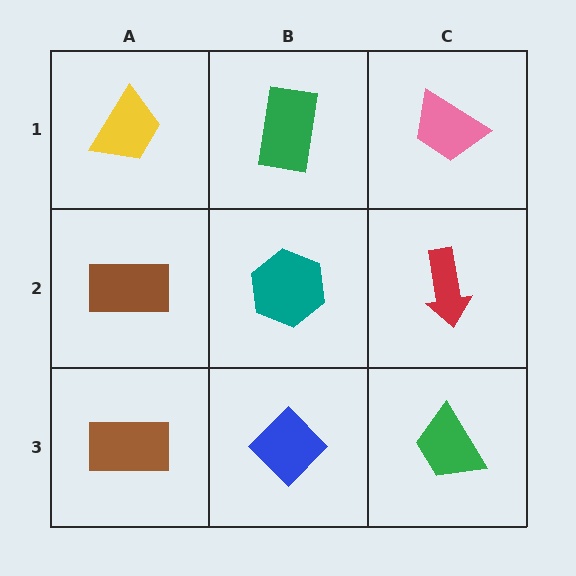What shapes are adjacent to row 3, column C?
A red arrow (row 2, column C), a blue diamond (row 3, column B).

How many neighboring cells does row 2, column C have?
3.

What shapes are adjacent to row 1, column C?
A red arrow (row 2, column C), a green rectangle (row 1, column B).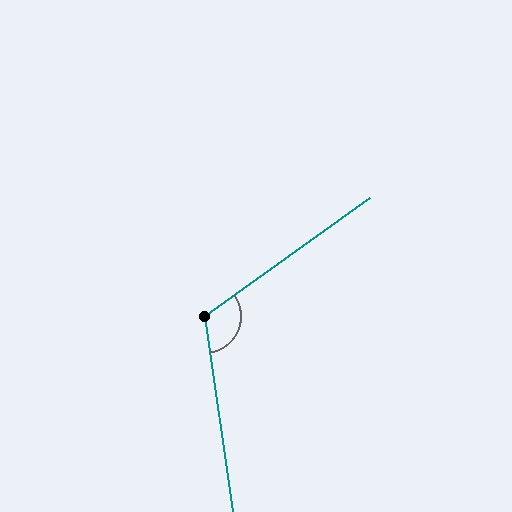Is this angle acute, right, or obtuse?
It is obtuse.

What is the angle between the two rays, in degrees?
Approximately 118 degrees.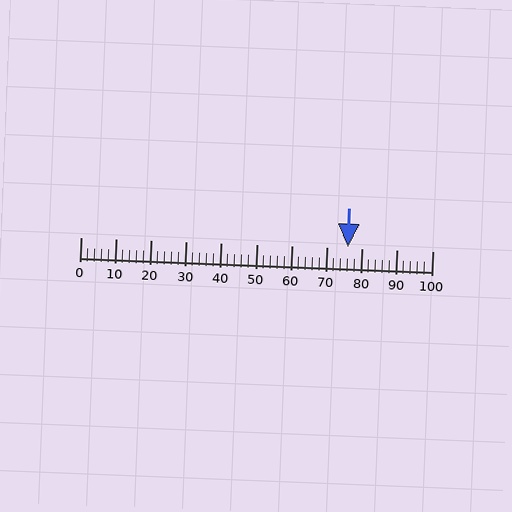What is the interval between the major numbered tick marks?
The major tick marks are spaced 10 units apart.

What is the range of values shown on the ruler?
The ruler shows values from 0 to 100.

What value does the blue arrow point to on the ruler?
The blue arrow points to approximately 76.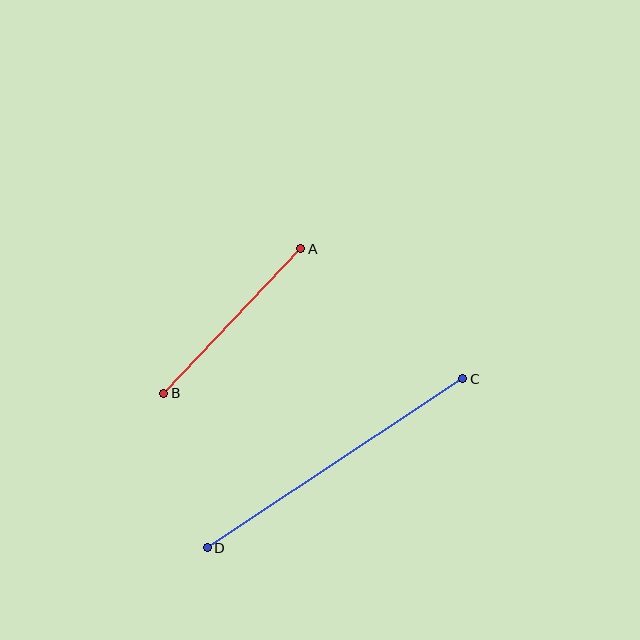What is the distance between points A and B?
The distance is approximately 199 pixels.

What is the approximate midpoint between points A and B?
The midpoint is at approximately (232, 321) pixels.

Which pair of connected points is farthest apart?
Points C and D are farthest apart.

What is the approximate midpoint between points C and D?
The midpoint is at approximately (335, 463) pixels.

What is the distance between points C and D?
The distance is approximately 306 pixels.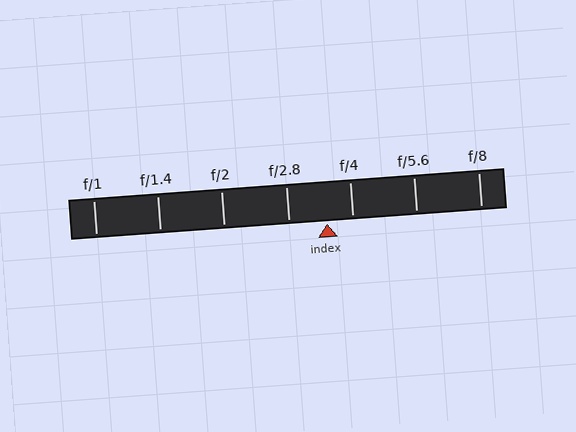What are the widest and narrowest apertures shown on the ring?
The widest aperture shown is f/1 and the narrowest is f/8.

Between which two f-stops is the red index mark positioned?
The index mark is between f/2.8 and f/4.